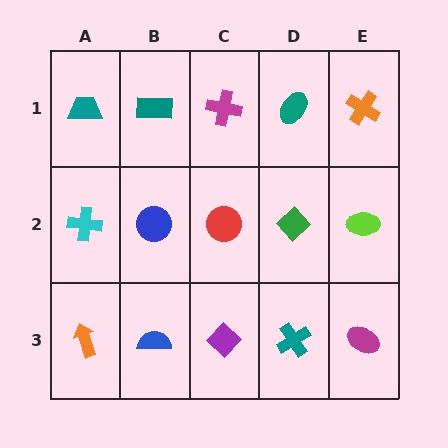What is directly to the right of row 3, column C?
A teal cross.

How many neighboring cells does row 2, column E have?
3.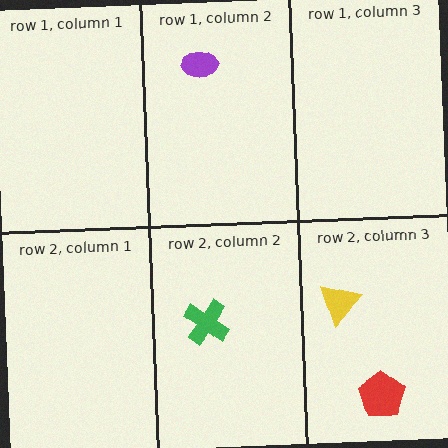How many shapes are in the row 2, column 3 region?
2.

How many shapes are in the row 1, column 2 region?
1.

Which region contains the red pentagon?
The row 2, column 3 region.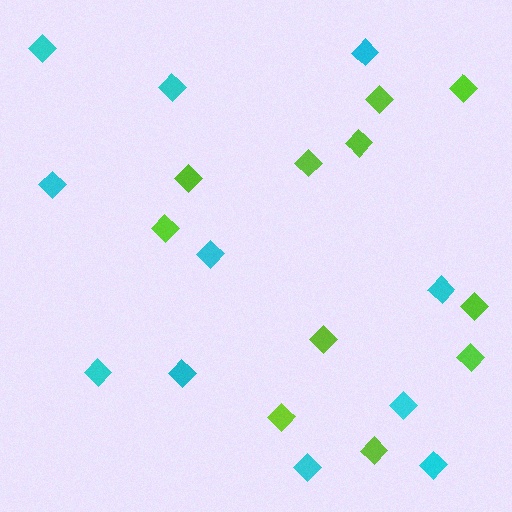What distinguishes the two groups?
There are 2 groups: one group of cyan diamonds (11) and one group of lime diamonds (11).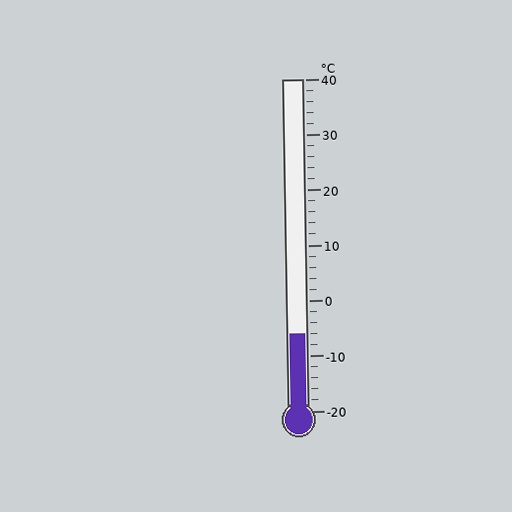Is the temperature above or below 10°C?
The temperature is below 10°C.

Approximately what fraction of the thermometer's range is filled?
The thermometer is filled to approximately 25% of its range.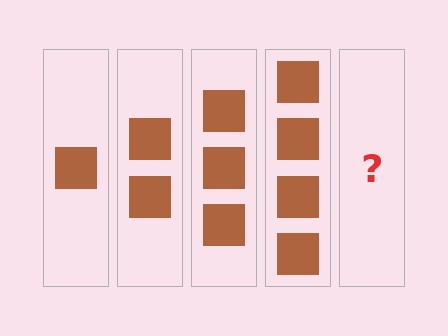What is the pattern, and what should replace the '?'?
The pattern is that each step adds one more square. The '?' should be 5 squares.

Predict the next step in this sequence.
The next step is 5 squares.